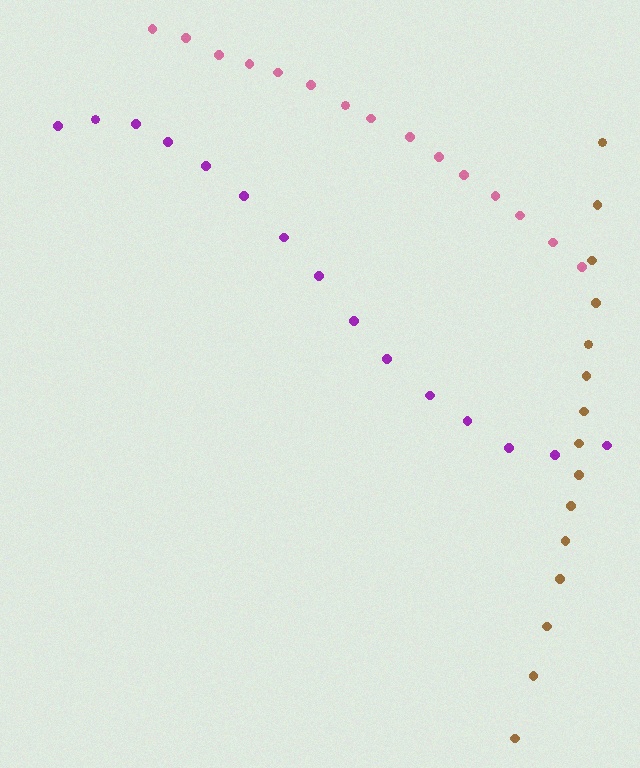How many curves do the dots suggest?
There are 3 distinct paths.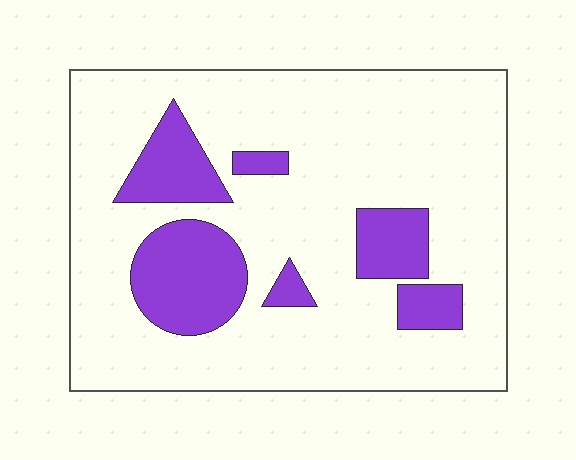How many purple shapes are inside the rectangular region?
6.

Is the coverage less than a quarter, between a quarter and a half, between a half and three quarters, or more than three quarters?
Less than a quarter.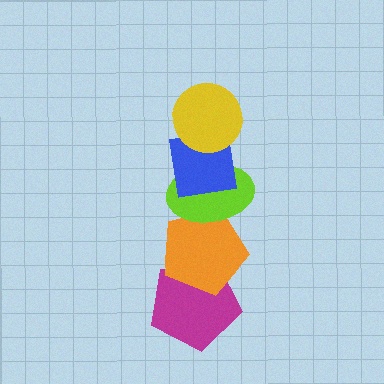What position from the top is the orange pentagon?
The orange pentagon is 4th from the top.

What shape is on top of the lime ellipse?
The blue square is on top of the lime ellipse.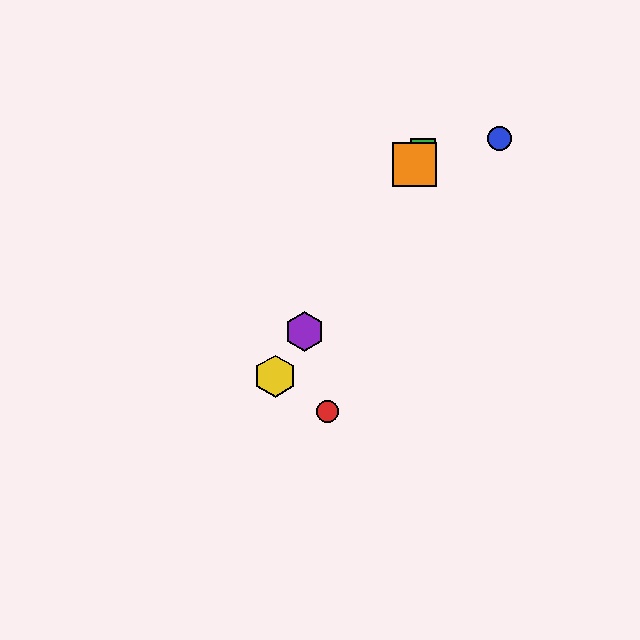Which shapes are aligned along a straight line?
The green square, the yellow hexagon, the purple hexagon, the orange square are aligned along a straight line.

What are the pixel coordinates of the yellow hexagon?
The yellow hexagon is at (275, 376).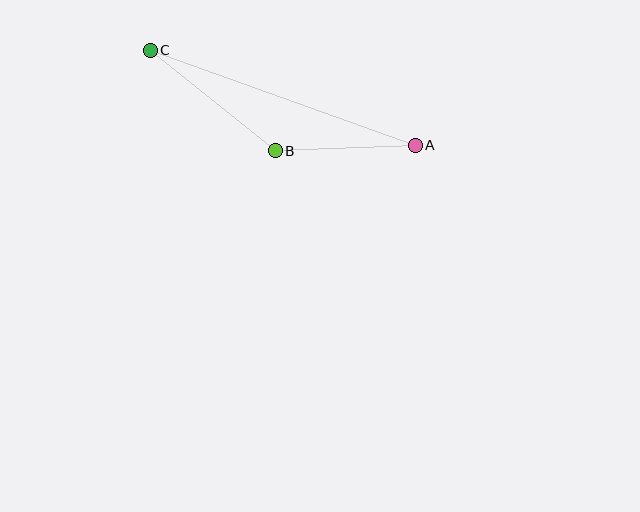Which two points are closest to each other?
Points A and B are closest to each other.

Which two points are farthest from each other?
Points A and C are farthest from each other.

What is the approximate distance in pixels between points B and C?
The distance between B and C is approximately 160 pixels.